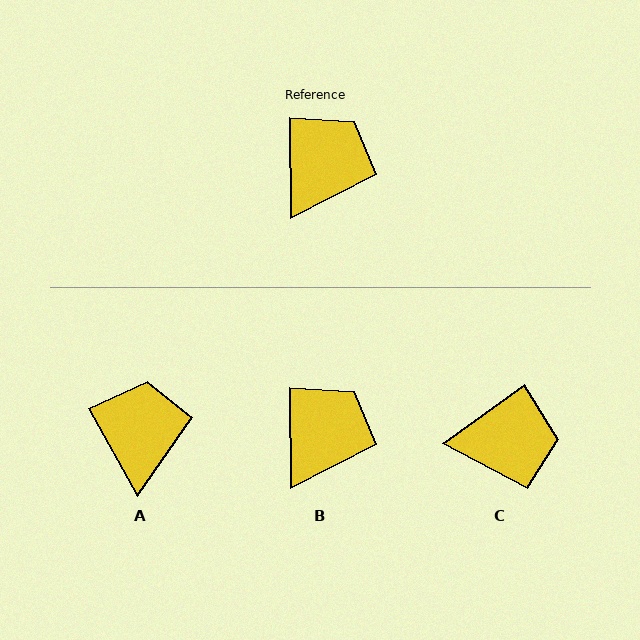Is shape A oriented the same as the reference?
No, it is off by about 28 degrees.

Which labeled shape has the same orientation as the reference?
B.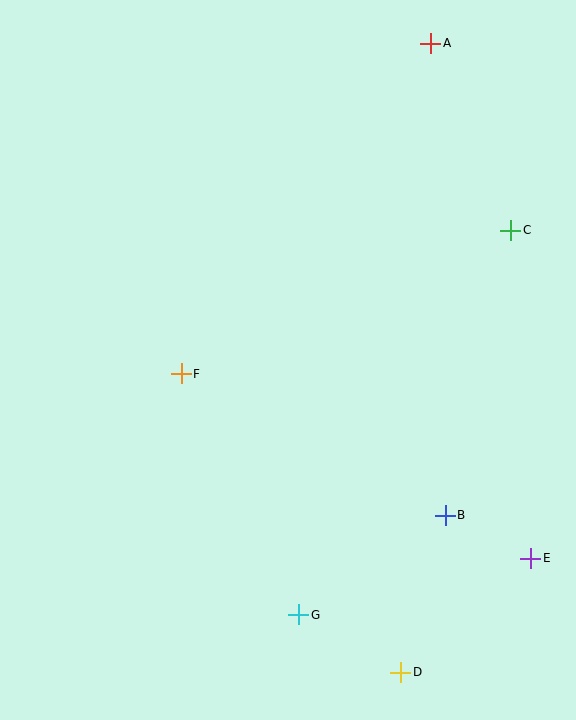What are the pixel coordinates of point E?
Point E is at (531, 558).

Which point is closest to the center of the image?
Point F at (181, 374) is closest to the center.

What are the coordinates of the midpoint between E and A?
The midpoint between E and A is at (481, 301).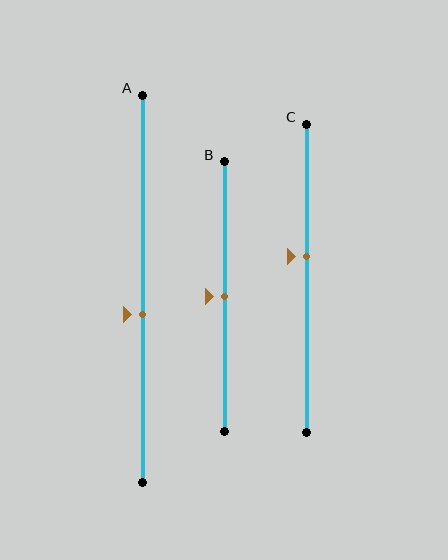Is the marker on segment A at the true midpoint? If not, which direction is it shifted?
No, the marker on segment A is shifted downward by about 7% of the segment length.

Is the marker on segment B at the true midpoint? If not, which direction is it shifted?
Yes, the marker on segment B is at the true midpoint.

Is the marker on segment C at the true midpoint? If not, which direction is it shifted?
No, the marker on segment C is shifted upward by about 7% of the segment length.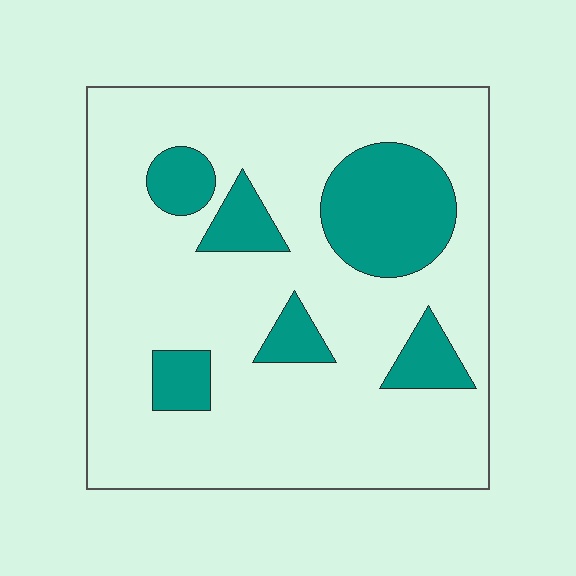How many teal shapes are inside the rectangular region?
6.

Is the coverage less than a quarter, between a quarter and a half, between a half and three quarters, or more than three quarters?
Less than a quarter.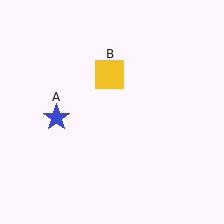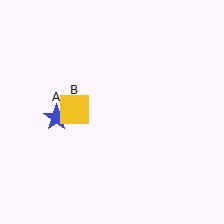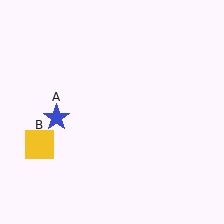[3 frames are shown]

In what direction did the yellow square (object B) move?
The yellow square (object B) moved down and to the left.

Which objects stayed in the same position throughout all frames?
Blue star (object A) remained stationary.